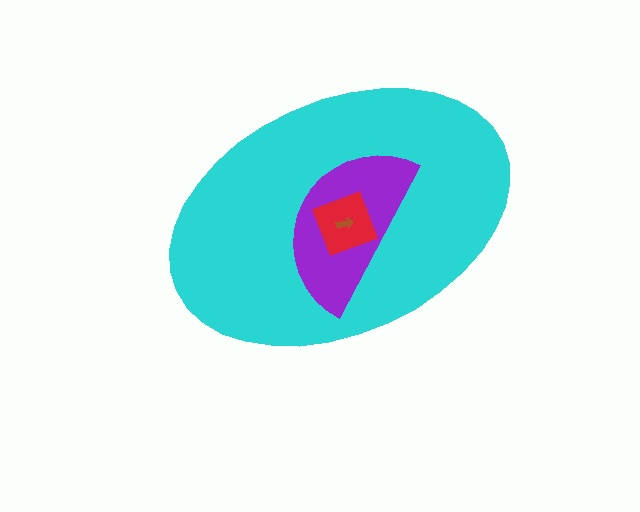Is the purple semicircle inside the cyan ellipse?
Yes.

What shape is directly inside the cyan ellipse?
The purple semicircle.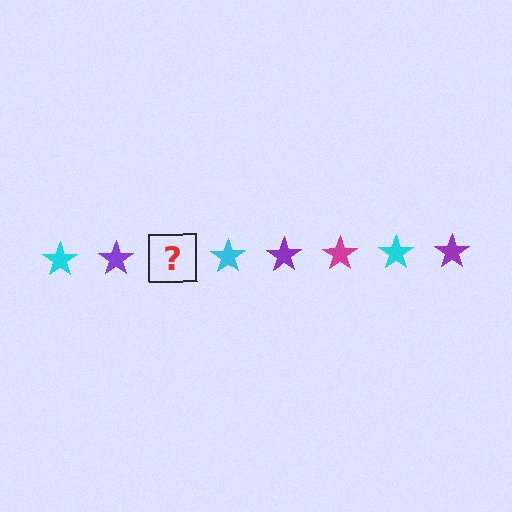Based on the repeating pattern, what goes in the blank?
The blank should be a magenta star.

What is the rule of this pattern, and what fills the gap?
The rule is that the pattern cycles through cyan, purple, magenta stars. The gap should be filled with a magenta star.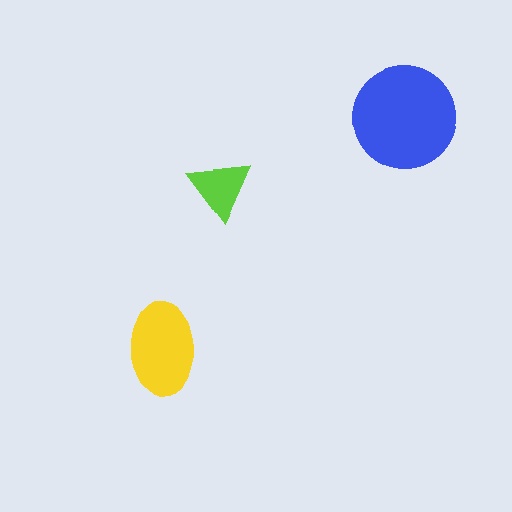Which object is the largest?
The blue circle.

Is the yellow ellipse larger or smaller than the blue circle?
Smaller.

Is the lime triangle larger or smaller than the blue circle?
Smaller.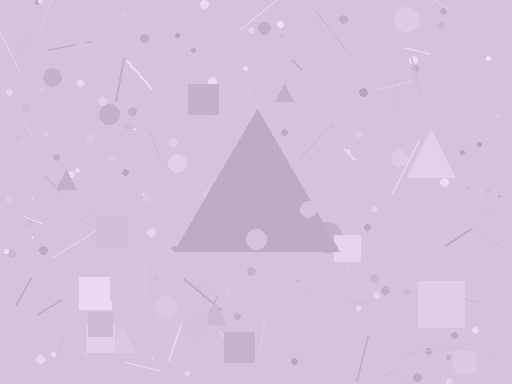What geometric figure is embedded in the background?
A triangle is embedded in the background.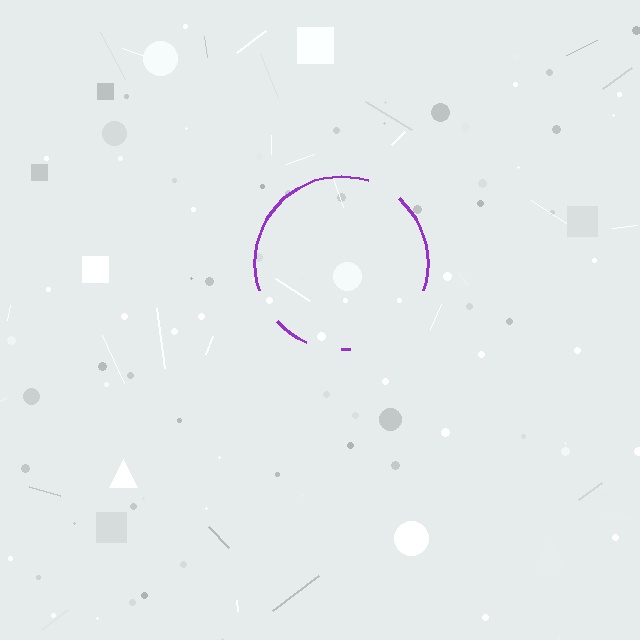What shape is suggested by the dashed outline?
The dashed outline suggests a circle.